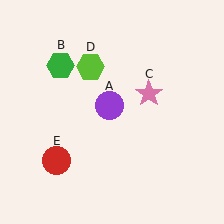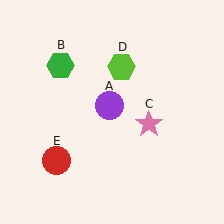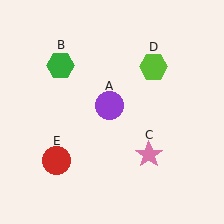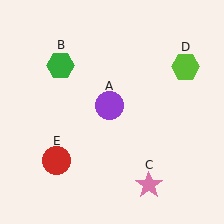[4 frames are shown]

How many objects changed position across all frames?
2 objects changed position: pink star (object C), lime hexagon (object D).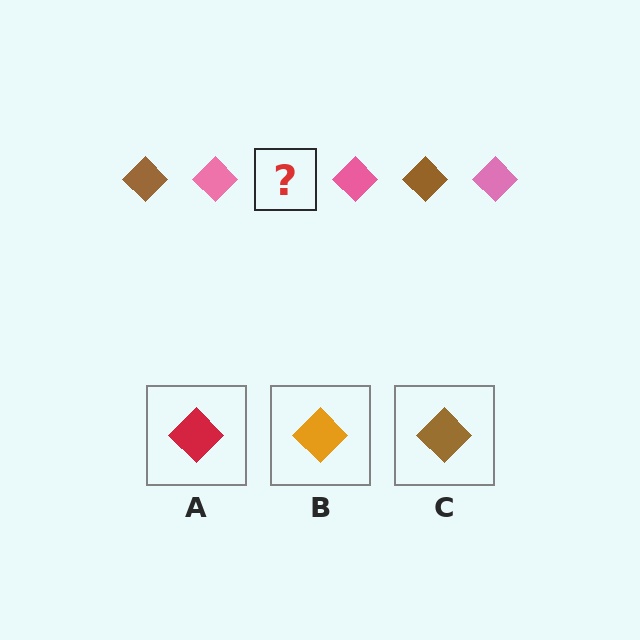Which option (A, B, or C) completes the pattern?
C.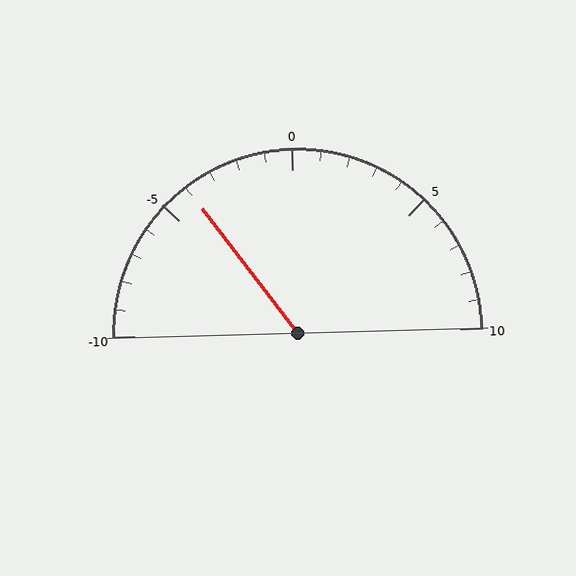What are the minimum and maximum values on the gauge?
The gauge ranges from -10 to 10.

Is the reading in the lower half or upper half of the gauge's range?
The reading is in the lower half of the range (-10 to 10).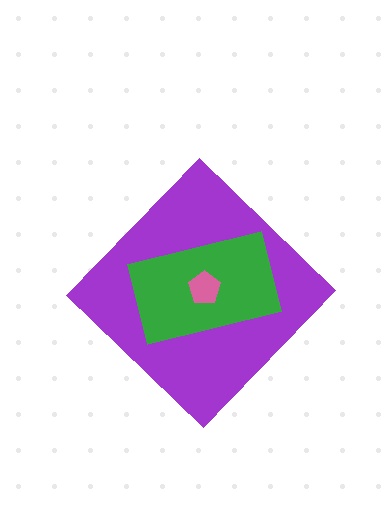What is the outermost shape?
The purple diamond.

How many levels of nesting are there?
3.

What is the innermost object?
The pink pentagon.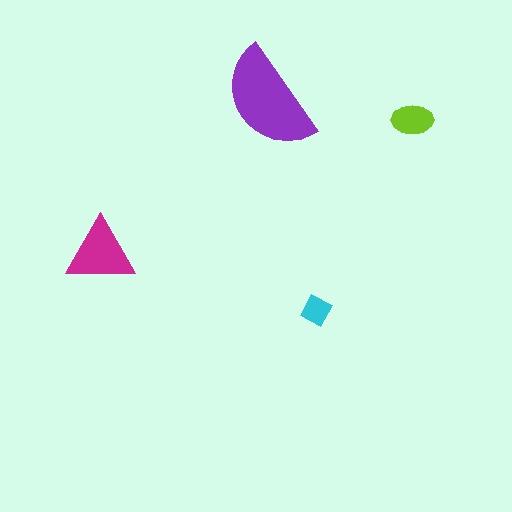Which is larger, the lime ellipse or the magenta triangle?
The magenta triangle.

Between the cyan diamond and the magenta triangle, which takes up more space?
The magenta triangle.